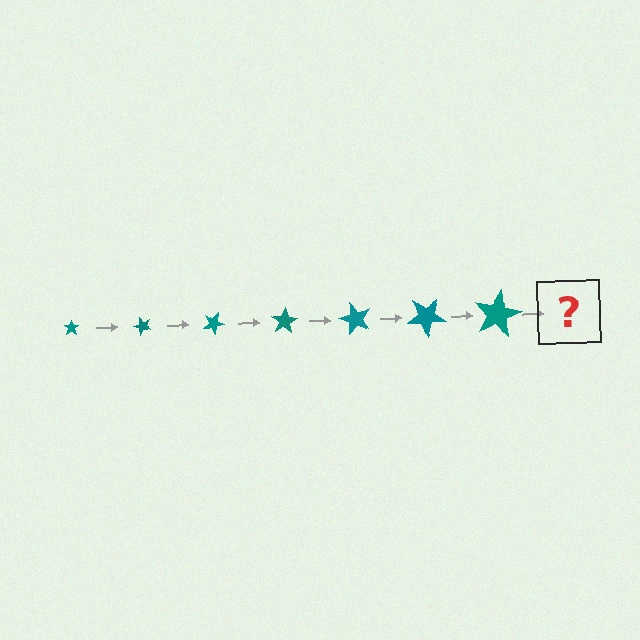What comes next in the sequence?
The next element should be a star, larger than the previous one and rotated 350 degrees from the start.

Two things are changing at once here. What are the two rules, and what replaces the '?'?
The two rules are that the star grows larger each step and it rotates 50 degrees each step. The '?' should be a star, larger than the previous one and rotated 350 degrees from the start.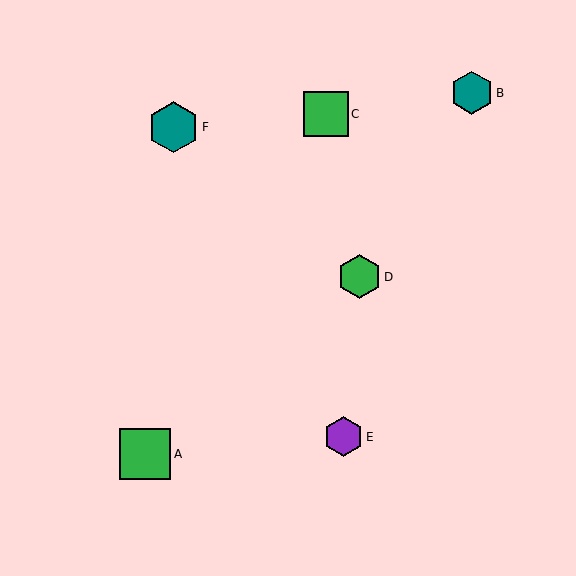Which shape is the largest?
The teal hexagon (labeled F) is the largest.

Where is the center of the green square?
The center of the green square is at (326, 114).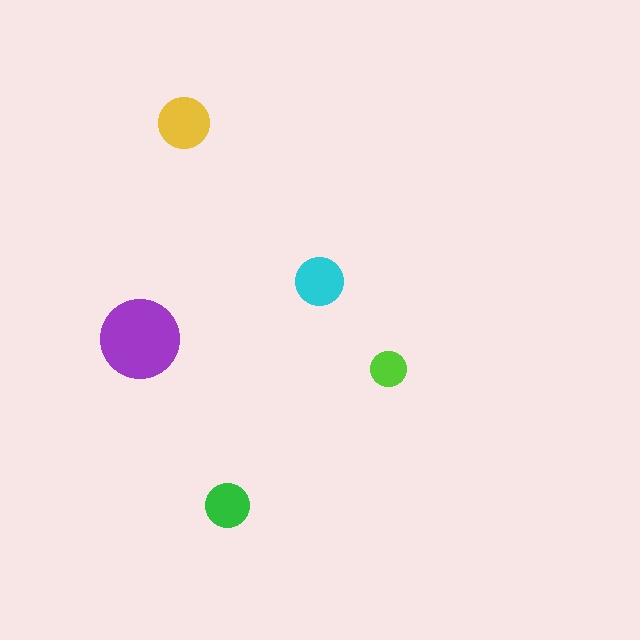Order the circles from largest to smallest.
the purple one, the yellow one, the cyan one, the green one, the lime one.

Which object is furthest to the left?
The purple circle is leftmost.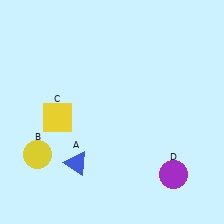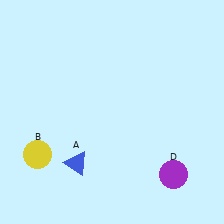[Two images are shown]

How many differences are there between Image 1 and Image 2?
There is 1 difference between the two images.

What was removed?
The yellow square (C) was removed in Image 2.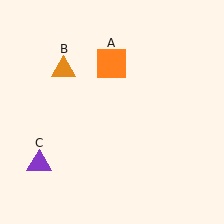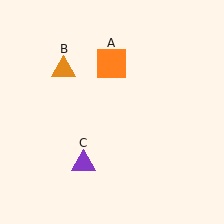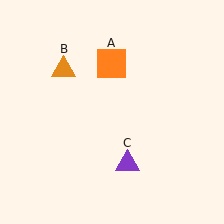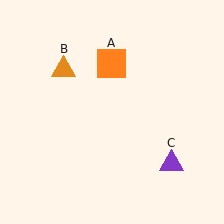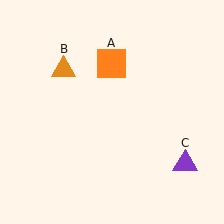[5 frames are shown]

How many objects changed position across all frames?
1 object changed position: purple triangle (object C).